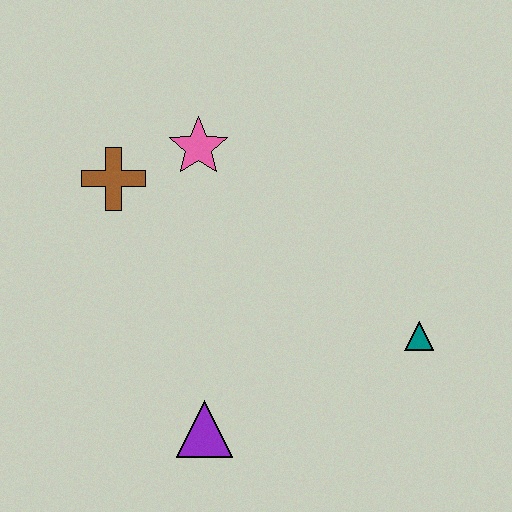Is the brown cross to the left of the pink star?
Yes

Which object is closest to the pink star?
The brown cross is closest to the pink star.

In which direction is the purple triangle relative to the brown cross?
The purple triangle is below the brown cross.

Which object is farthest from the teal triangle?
The brown cross is farthest from the teal triangle.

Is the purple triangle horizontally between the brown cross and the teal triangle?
Yes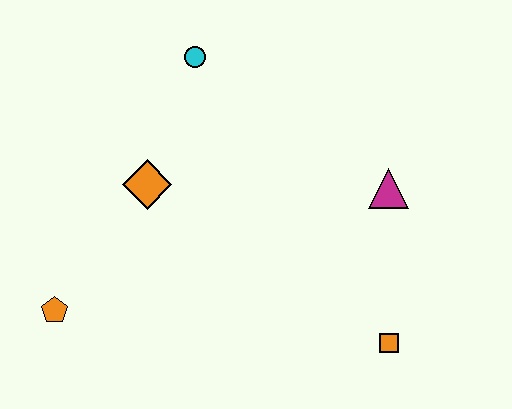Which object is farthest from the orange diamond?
The orange square is farthest from the orange diamond.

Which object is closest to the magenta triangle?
The orange square is closest to the magenta triangle.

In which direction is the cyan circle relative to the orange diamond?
The cyan circle is above the orange diamond.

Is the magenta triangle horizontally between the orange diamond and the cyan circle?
No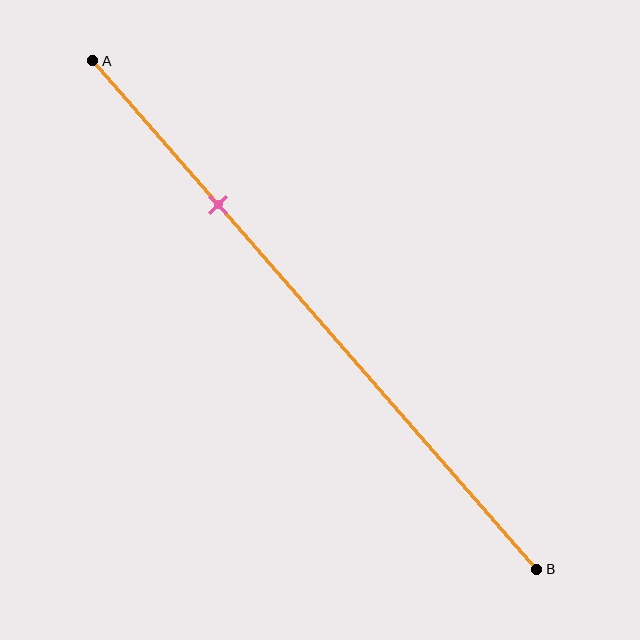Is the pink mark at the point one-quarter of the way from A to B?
No, the mark is at about 30% from A, not at the 25% one-quarter point.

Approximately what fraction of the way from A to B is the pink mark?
The pink mark is approximately 30% of the way from A to B.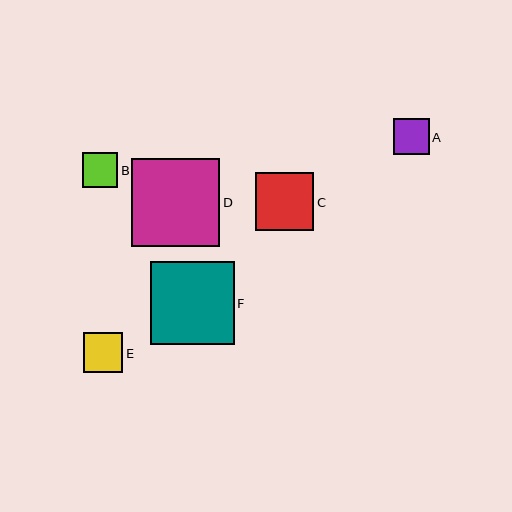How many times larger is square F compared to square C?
Square F is approximately 1.4 times the size of square C.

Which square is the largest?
Square D is the largest with a size of approximately 88 pixels.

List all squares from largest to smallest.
From largest to smallest: D, F, C, E, A, B.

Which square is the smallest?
Square B is the smallest with a size of approximately 36 pixels.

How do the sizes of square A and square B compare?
Square A and square B are approximately the same size.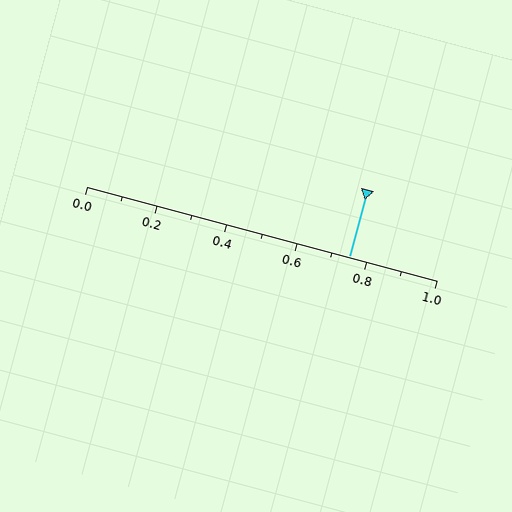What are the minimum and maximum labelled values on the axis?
The axis runs from 0.0 to 1.0.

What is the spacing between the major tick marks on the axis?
The major ticks are spaced 0.2 apart.